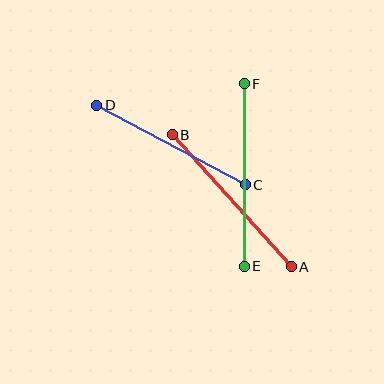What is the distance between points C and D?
The distance is approximately 168 pixels.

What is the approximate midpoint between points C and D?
The midpoint is at approximately (171, 145) pixels.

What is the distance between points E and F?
The distance is approximately 183 pixels.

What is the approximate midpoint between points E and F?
The midpoint is at approximately (244, 175) pixels.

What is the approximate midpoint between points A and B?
The midpoint is at approximately (232, 201) pixels.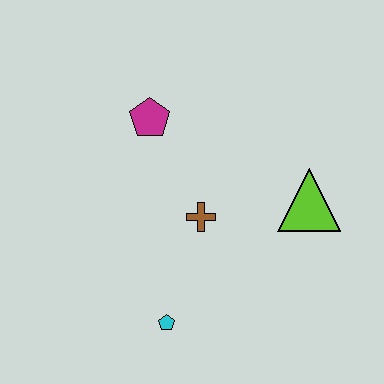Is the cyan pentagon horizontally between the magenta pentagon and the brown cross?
Yes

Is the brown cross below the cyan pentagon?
No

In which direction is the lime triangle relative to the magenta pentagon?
The lime triangle is to the right of the magenta pentagon.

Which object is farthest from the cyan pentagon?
The magenta pentagon is farthest from the cyan pentagon.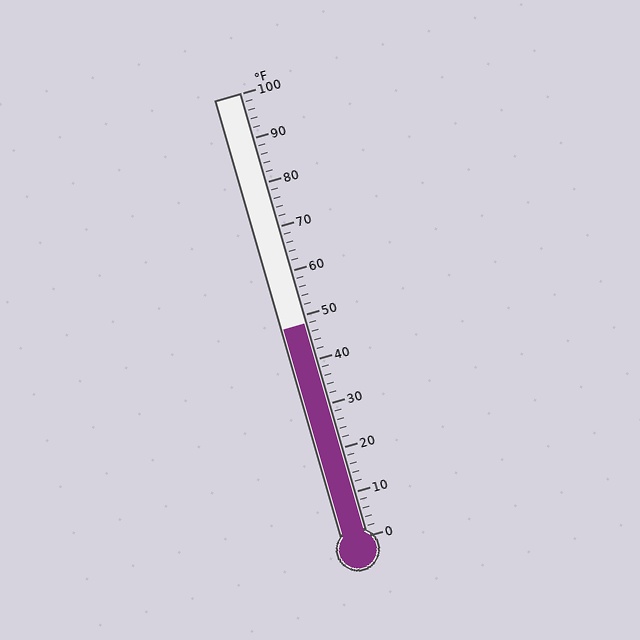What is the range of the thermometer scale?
The thermometer scale ranges from 0°F to 100°F.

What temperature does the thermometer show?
The thermometer shows approximately 48°F.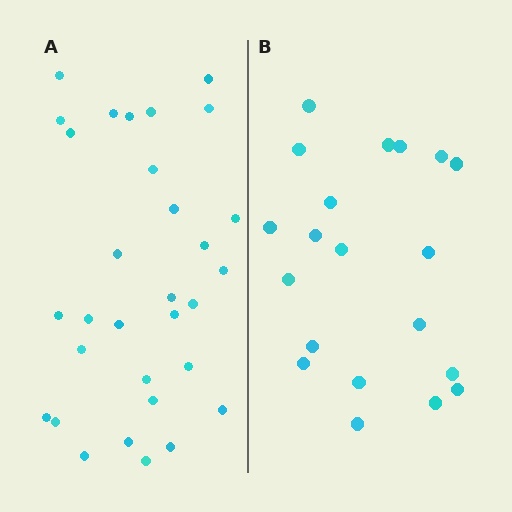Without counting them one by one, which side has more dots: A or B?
Region A (the left region) has more dots.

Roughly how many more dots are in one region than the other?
Region A has roughly 12 or so more dots than region B.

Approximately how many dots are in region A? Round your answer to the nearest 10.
About 30 dots. (The exact count is 31, which rounds to 30.)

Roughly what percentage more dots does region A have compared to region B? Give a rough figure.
About 55% more.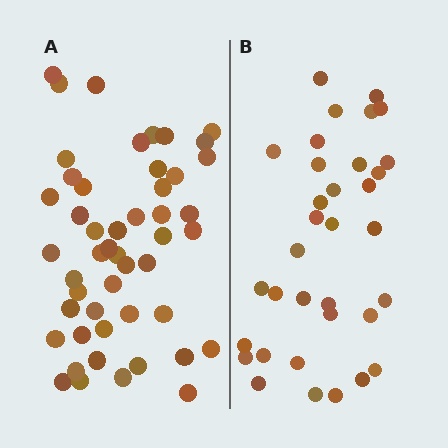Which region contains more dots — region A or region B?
Region A (the left region) has more dots.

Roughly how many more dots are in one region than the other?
Region A has approximately 15 more dots than region B.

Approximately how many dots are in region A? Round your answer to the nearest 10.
About 50 dots. (The exact count is 49, which rounds to 50.)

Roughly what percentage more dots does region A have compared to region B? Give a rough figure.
About 45% more.